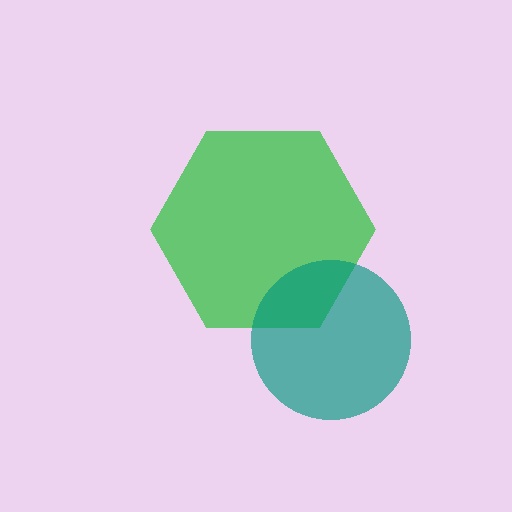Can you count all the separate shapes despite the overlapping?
Yes, there are 2 separate shapes.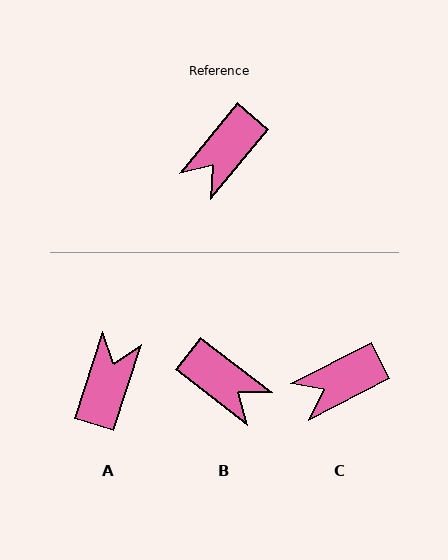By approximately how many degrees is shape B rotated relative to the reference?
Approximately 92 degrees counter-clockwise.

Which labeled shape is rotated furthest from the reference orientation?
A, about 159 degrees away.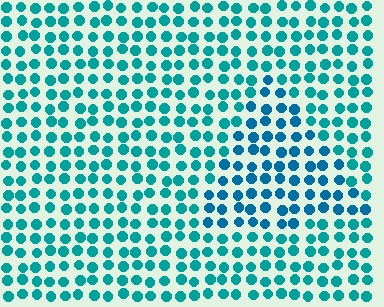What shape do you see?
I see a triangle.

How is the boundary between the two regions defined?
The boundary is defined purely by a slight shift in hue (about 21 degrees). Spacing, size, and orientation are identical on both sides.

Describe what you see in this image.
The image is filled with small teal elements in a uniform arrangement. A triangle-shaped region is visible where the elements are tinted to a slightly different hue, forming a subtle color boundary.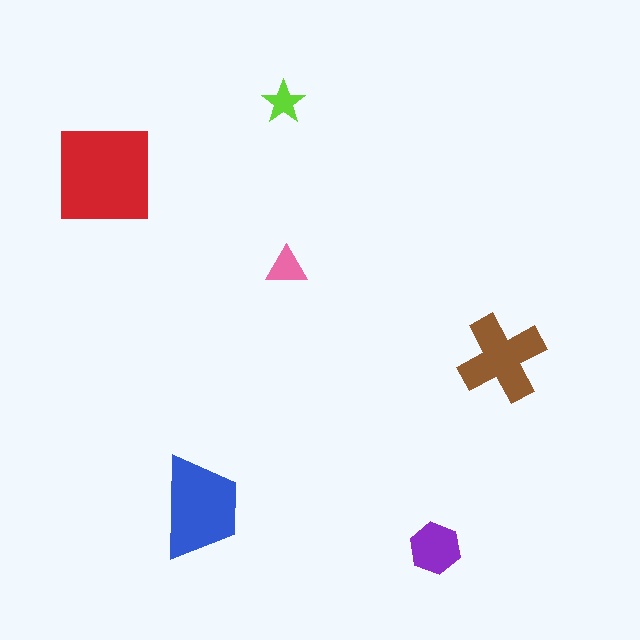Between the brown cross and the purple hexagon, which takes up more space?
The brown cross.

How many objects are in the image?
There are 6 objects in the image.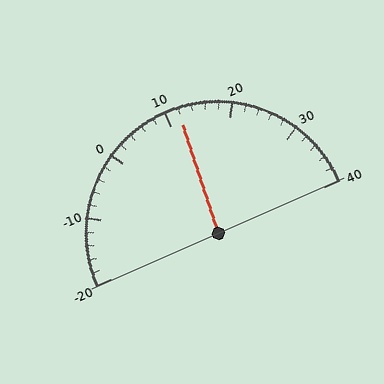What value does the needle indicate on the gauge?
The needle indicates approximately 12.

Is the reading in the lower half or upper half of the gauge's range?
The reading is in the upper half of the range (-20 to 40).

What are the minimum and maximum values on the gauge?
The gauge ranges from -20 to 40.